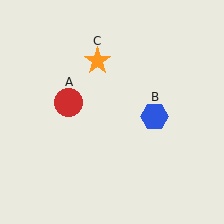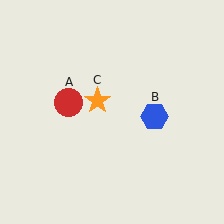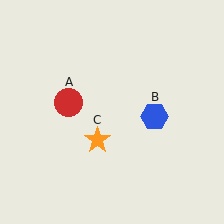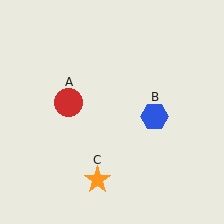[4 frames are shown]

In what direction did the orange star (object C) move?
The orange star (object C) moved down.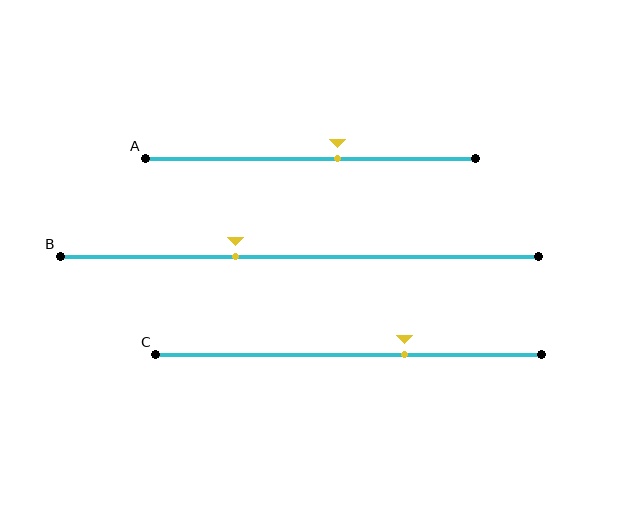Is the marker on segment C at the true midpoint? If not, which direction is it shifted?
No, the marker on segment C is shifted to the right by about 14% of the segment length.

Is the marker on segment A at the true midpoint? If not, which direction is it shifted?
No, the marker on segment A is shifted to the right by about 8% of the segment length.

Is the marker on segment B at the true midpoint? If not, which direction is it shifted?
No, the marker on segment B is shifted to the left by about 13% of the segment length.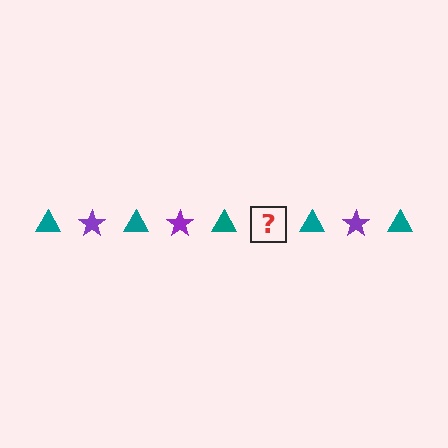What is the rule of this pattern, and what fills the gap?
The rule is that the pattern alternates between teal triangle and purple star. The gap should be filled with a purple star.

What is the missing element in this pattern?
The missing element is a purple star.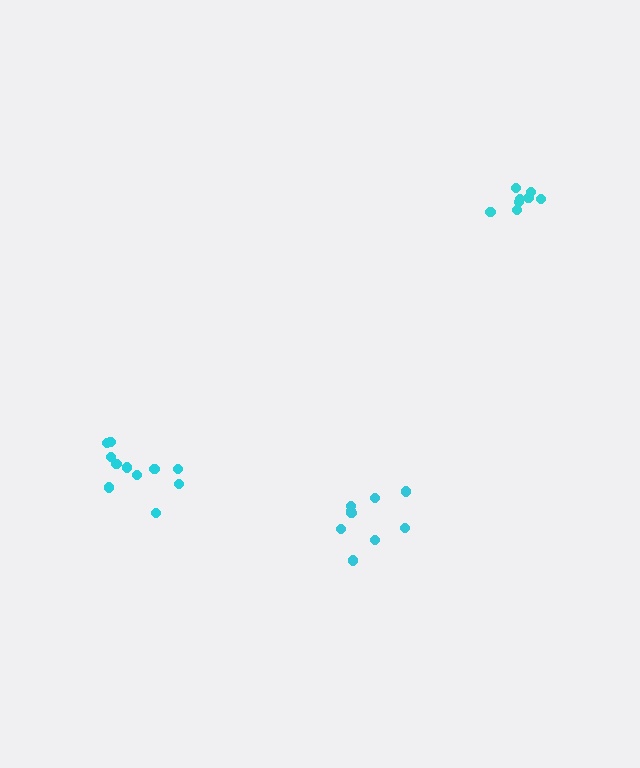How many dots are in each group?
Group 1: 9 dots, Group 2: 11 dots, Group 3: 8 dots (28 total).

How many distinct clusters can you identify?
There are 3 distinct clusters.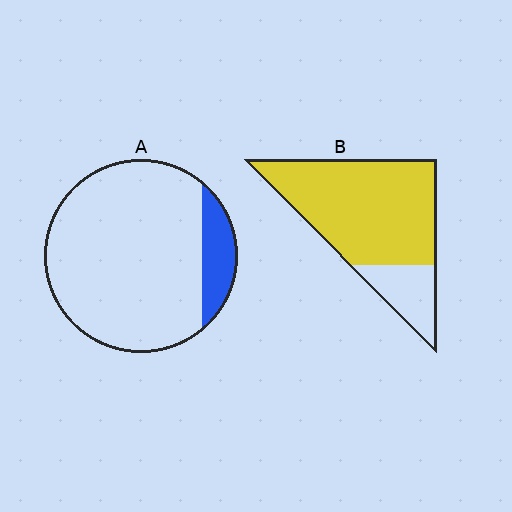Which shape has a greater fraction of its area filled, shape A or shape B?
Shape B.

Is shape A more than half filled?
No.